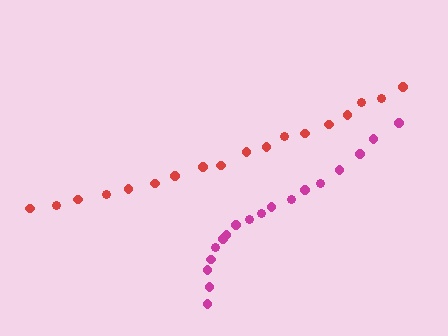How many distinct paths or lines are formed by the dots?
There are 2 distinct paths.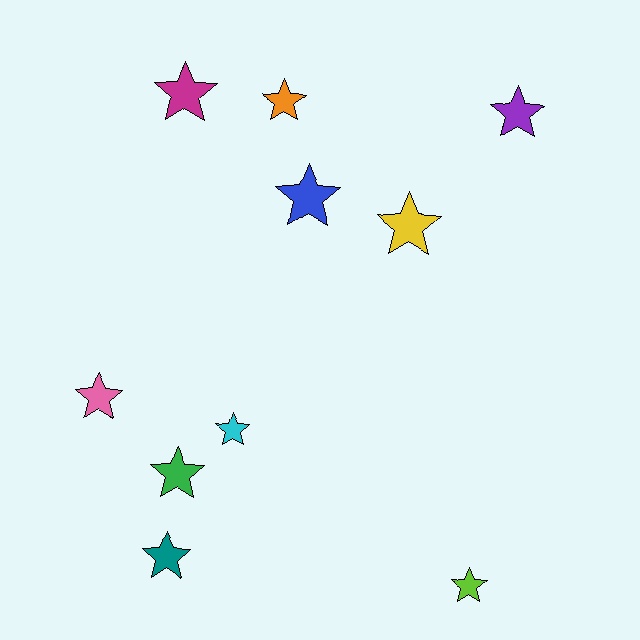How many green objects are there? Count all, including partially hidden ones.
There is 1 green object.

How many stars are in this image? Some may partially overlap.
There are 10 stars.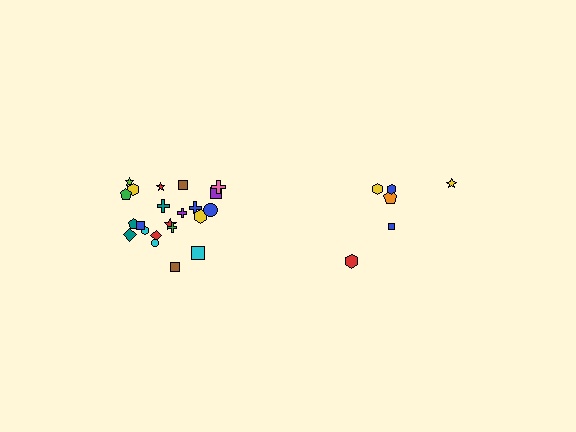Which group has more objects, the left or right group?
The left group.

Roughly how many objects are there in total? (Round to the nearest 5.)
Roughly 30 objects in total.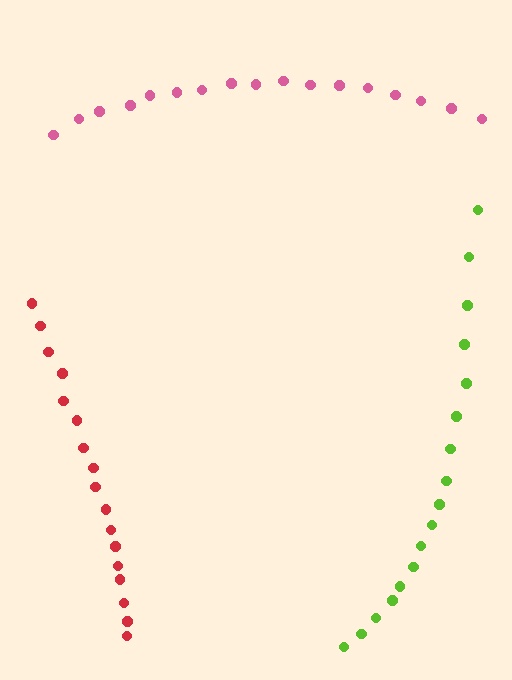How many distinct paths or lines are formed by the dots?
There are 3 distinct paths.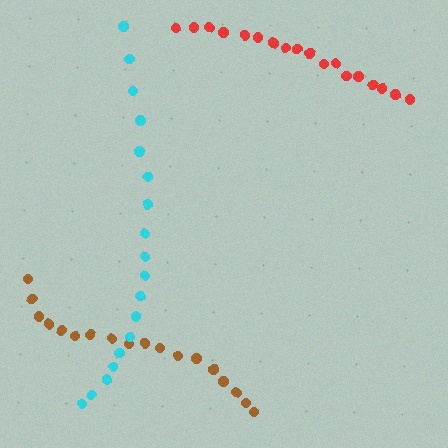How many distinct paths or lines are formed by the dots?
There are 3 distinct paths.